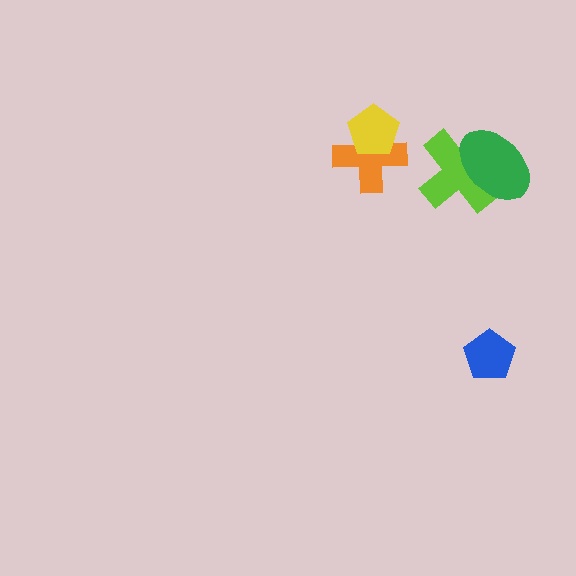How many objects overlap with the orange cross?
1 object overlaps with the orange cross.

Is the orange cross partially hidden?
Yes, it is partially covered by another shape.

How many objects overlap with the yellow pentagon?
1 object overlaps with the yellow pentagon.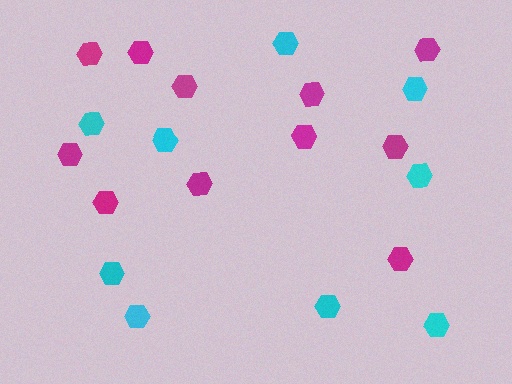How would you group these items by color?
There are 2 groups: one group of cyan hexagons (9) and one group of magenta hexagons (11).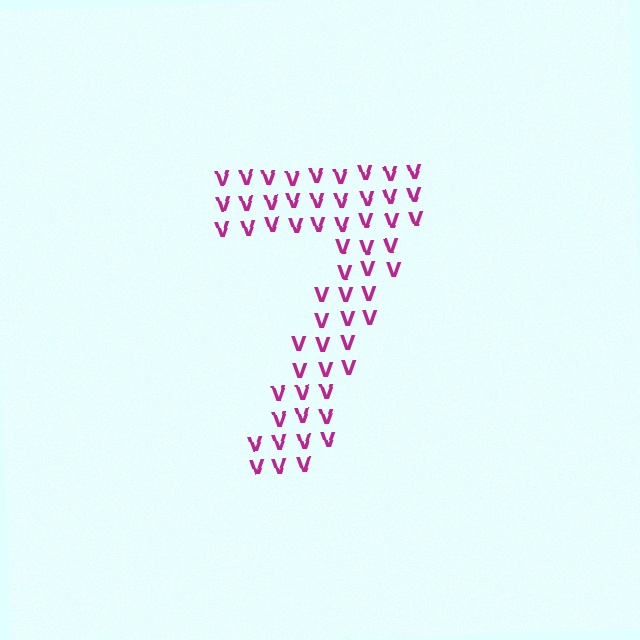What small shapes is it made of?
It is made of small letter V's.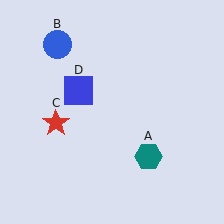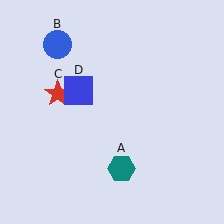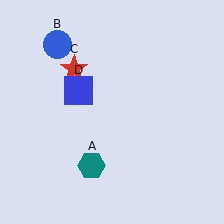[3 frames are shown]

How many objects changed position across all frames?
2 objects changed position: teal hexagon (object A), red star (object C).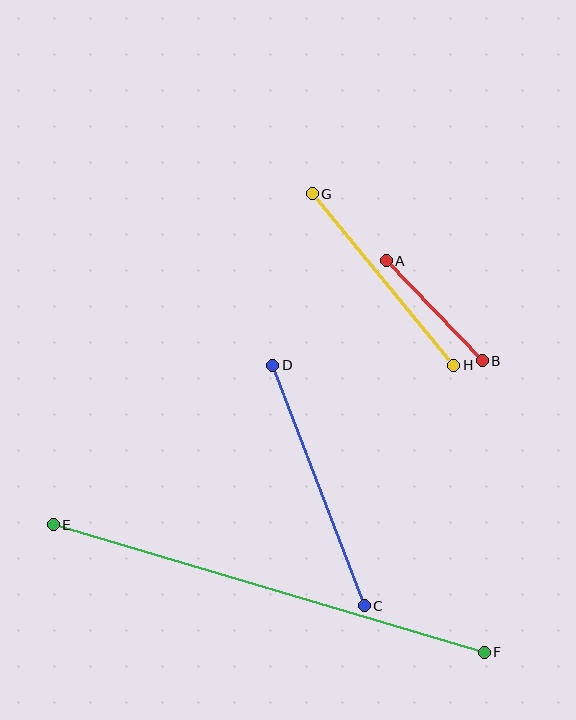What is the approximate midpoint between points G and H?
The midpoint is at approximately (383, 280) pixels.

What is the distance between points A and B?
The distance is approximately 138 pixels.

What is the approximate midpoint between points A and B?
The midpoint is at approximately (434, 311) pixels.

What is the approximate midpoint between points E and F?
The midpoint is at approximately (269, 588) pixels.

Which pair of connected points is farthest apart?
Points E and F are farthest apart.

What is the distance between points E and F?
The distance is approximately 449 pixels.